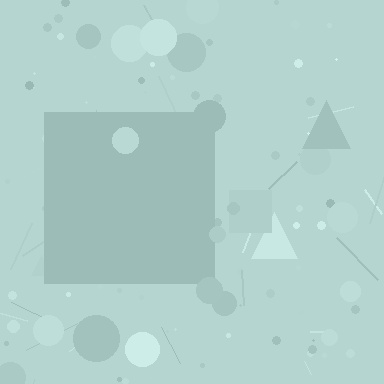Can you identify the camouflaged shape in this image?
The camouflaged shape is a square.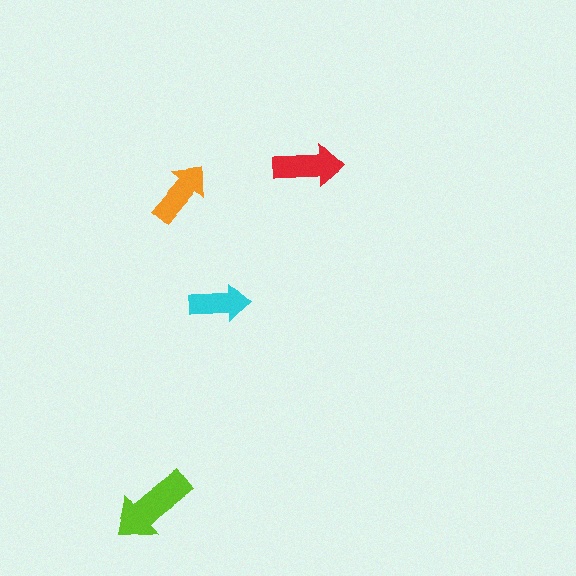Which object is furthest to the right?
The red arrow is rightmost.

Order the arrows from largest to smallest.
the lime one, the red one, the orange one, the cyan one.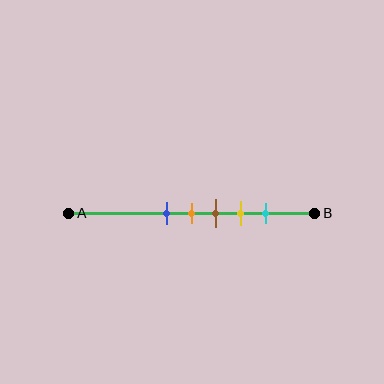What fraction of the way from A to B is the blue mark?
The blue mark is approximately 40% (0.4) of the way from A to B.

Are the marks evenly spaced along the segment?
Yes, the marks are approximately evenly spaced.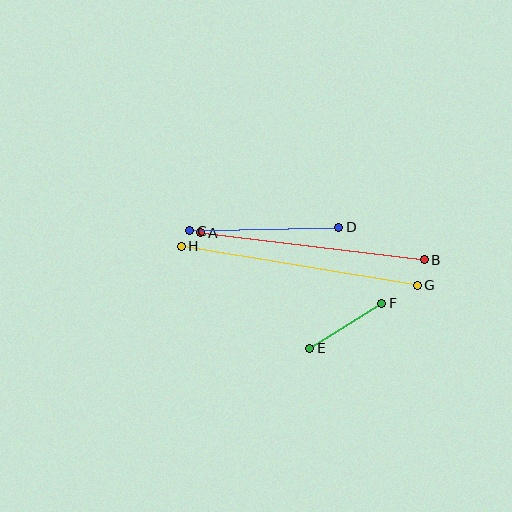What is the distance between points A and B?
The distance is approximately 225 pixels.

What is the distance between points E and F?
The distance is approximately 85 pixels.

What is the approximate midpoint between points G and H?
The midpoint is at approximately (299, 266) pixels.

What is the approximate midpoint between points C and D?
The midpoint is at approximately (264, 229) pixels.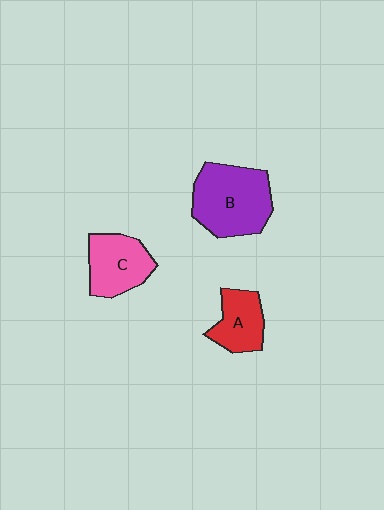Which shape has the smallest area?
Shape A (red).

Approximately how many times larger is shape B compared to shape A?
Approximately 1.8 times.